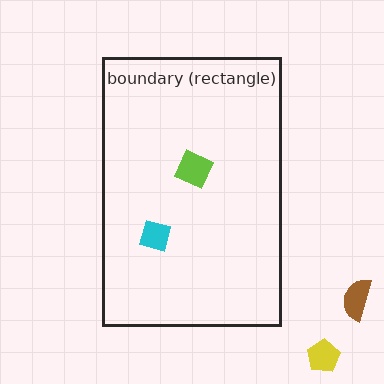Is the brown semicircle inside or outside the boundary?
Outside.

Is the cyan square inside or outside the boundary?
Inside.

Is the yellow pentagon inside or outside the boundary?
Outside.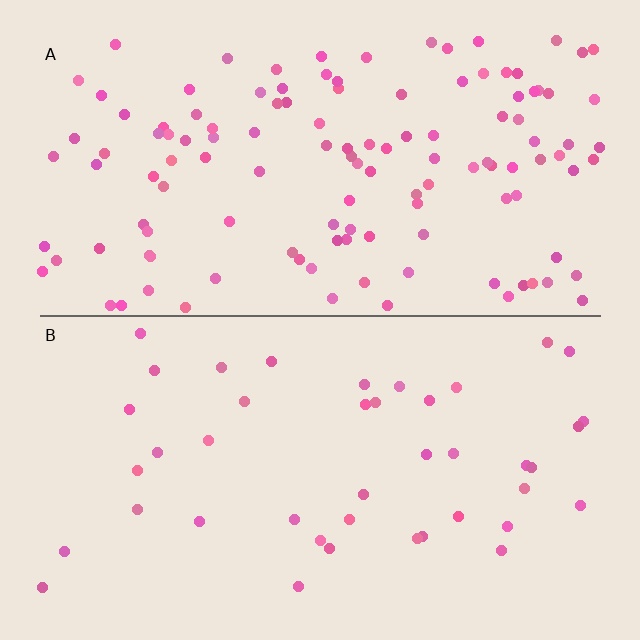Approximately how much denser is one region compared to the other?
Approximately 2.9× — region A over region B.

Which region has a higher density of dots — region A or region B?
A (the top).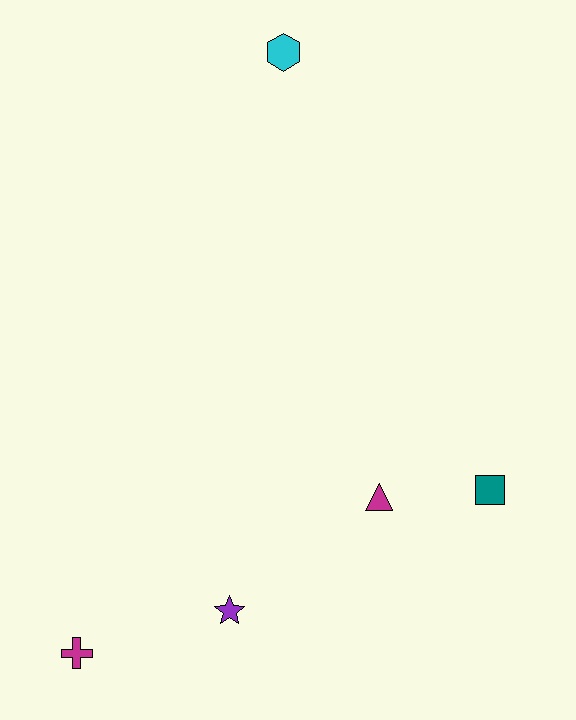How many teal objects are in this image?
There is 1 teal object.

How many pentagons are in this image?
There are no pentagons.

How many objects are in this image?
There are 5 objects.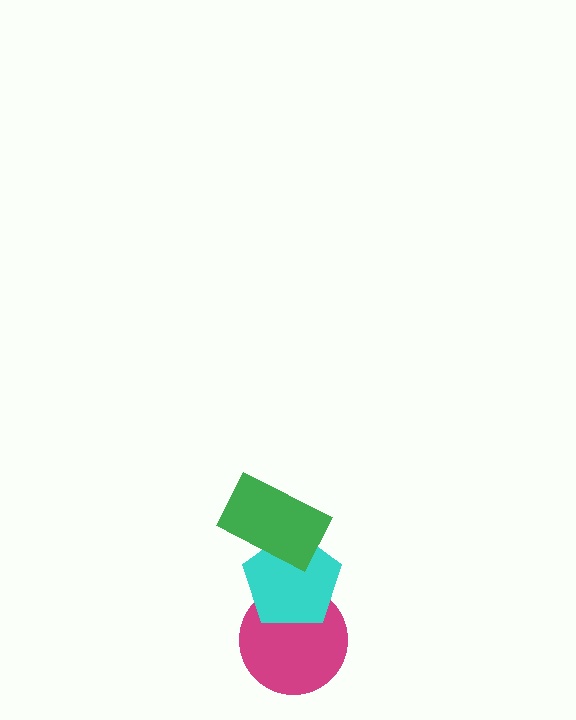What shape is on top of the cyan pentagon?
The green rectangle is on top of the cyan pentagon.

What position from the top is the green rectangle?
The green rectangle is 1st from the top.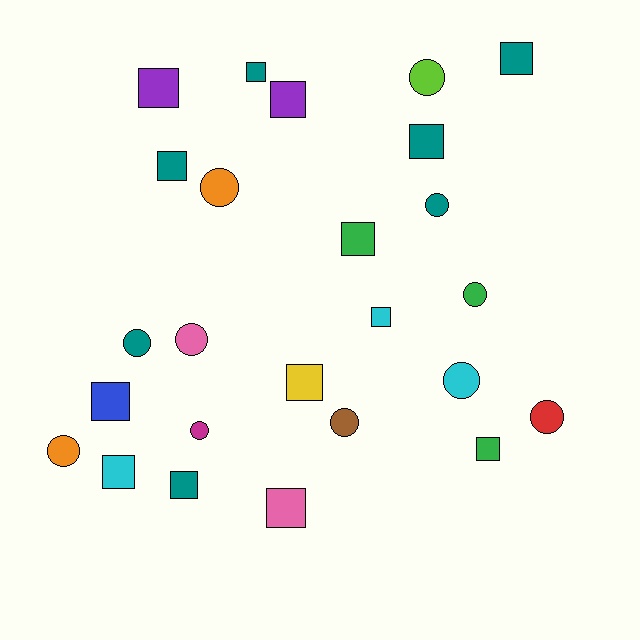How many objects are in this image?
There are 25 objects.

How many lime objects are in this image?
There is 1 lime object.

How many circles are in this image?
There are 11 circles.